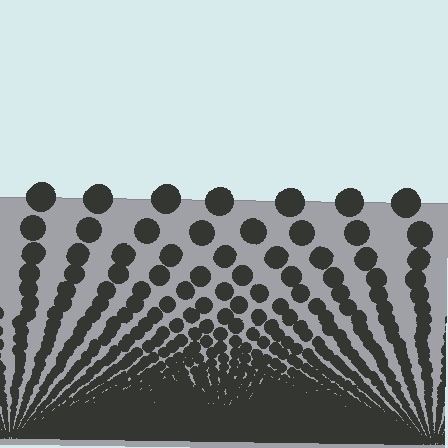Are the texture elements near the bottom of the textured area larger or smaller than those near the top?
Smaller. The gradient is inverted — elements near the bottom are smaller and denser.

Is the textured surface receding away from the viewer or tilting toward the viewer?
The surface appears to tilt toward the viewer. Texture elements get larger and sparser toward the top.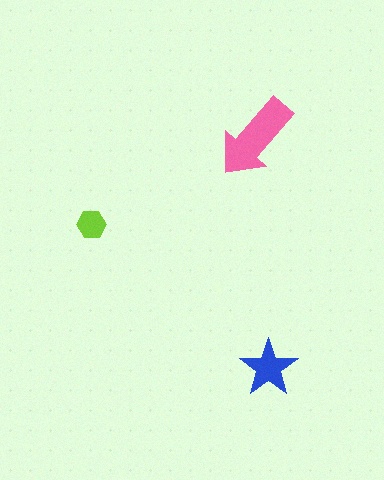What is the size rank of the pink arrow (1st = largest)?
1st.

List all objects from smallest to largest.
The lime hexagon, the blue star, the pink arrow.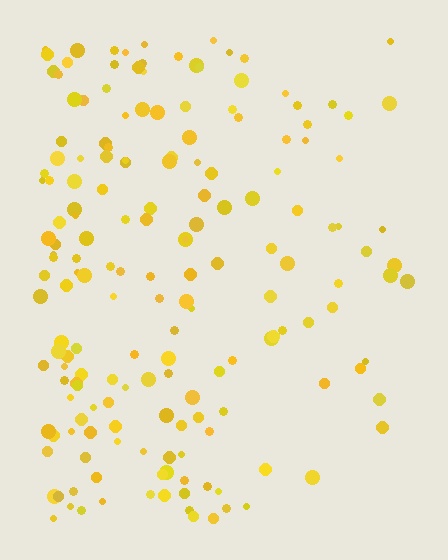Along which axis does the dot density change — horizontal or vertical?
Horizontal.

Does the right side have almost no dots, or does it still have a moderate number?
Still a moderate number, just noticeably fewer than the left.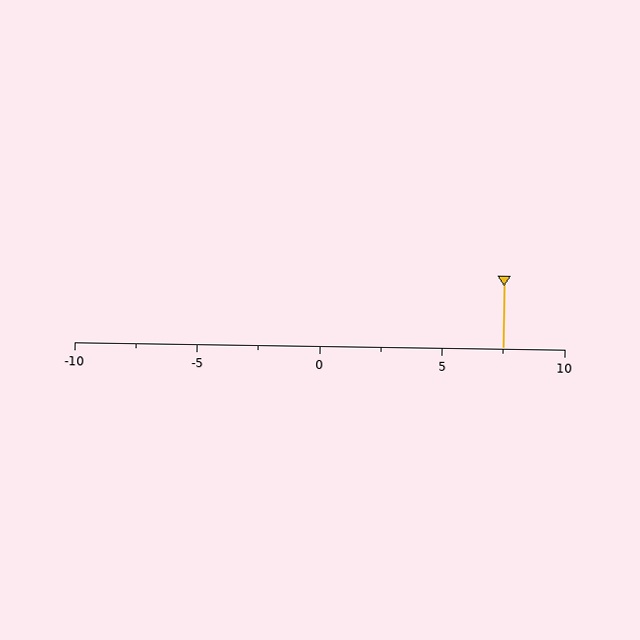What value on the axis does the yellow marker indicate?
The marker indicates approximately 7.5.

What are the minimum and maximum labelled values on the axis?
The axis runs from -10 to 10.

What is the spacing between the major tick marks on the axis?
The major ticks are spaced 5 apart.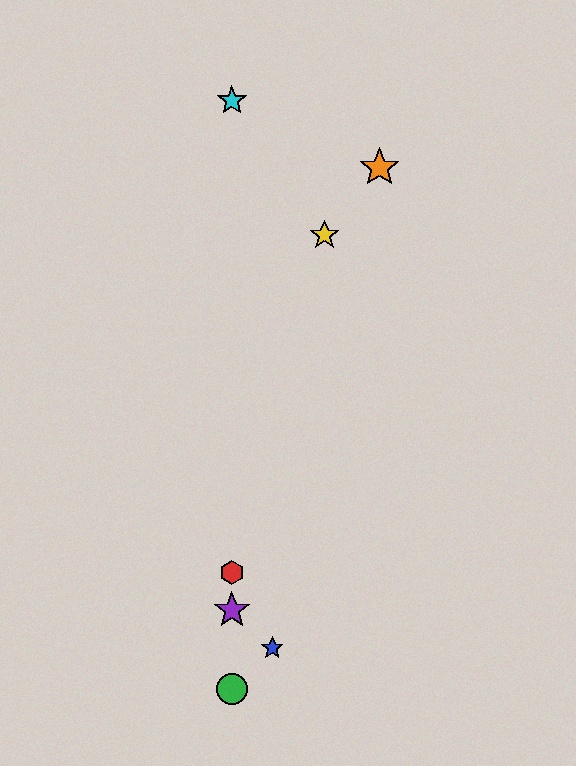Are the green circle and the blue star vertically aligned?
No, the green circle is at x≈232 and the blue star is at x≈272.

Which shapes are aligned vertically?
The red hexagon, the green circle, the purple star, the cyan star are aligned vertically.